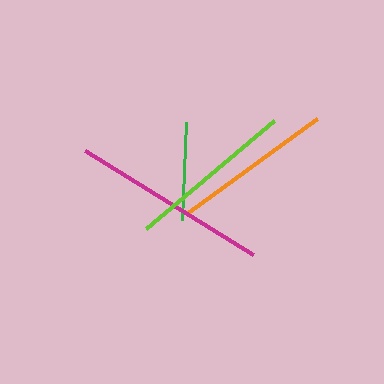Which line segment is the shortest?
The green line is the shortest at approximately 98 pixels.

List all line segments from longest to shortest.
From longest to shortest: magenta, lime, orange, green.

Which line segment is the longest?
The magenta line is the longest at approximately 198 pixels.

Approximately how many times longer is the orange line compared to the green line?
The orange line is approximately 1.6 times the length of the green line.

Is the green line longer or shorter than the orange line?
The orange line is longer than the green line.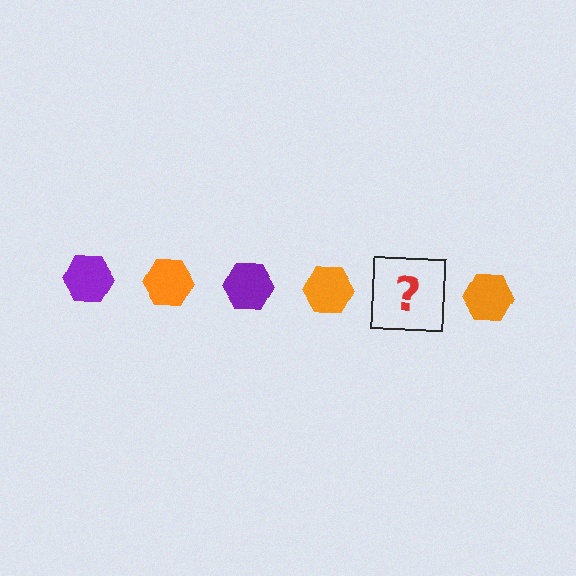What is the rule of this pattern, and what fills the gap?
The rule is that the pattern cycles through purple, orange hexagons. The gap should be filled with a purple hexagon.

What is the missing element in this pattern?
The missing element is a purple hexagon.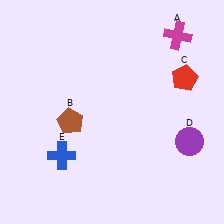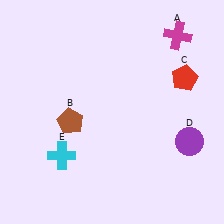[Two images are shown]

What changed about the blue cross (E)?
In Image 1, E is blue. In Image 2, it changed to cyan.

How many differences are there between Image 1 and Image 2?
There is 1 difference between the two images.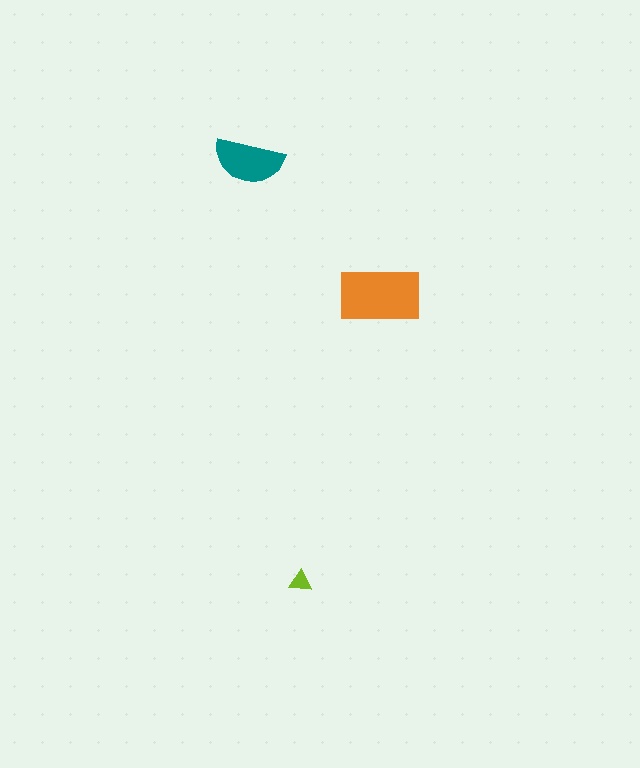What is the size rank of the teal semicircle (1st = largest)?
2nd.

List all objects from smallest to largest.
The lime triangle, the teal semicircle, the orange rectangle.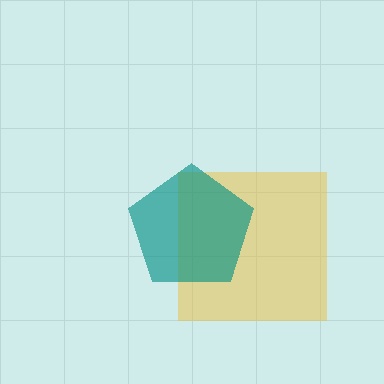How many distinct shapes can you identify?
There are 2 distinct shapes: a yellow square, a teal pentagon.